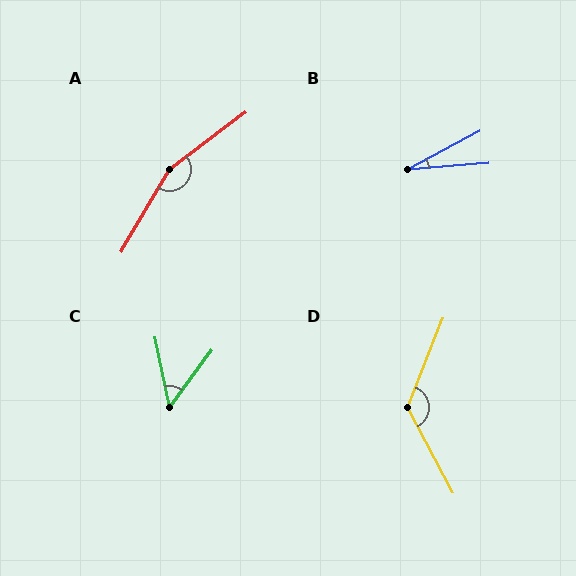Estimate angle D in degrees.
Approximately 131 degrees.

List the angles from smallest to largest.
B (23°), C (48°), D (131°), A (157°).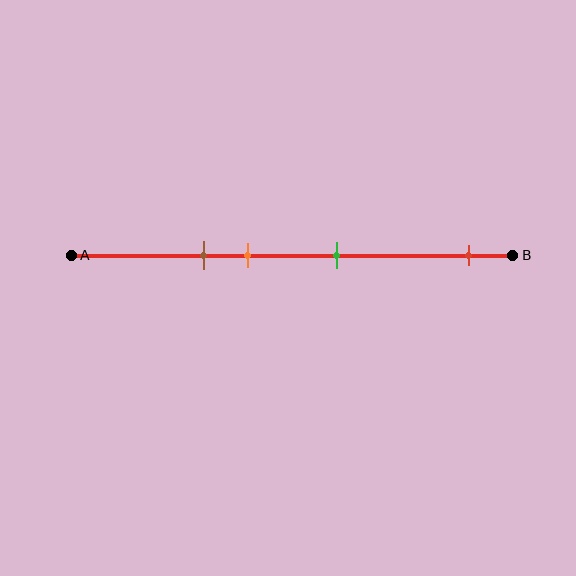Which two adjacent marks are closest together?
The brown and orange marks are the closest adjacent pair.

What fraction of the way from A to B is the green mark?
The green mark is approximately 60% (0.6) of the way from A to B.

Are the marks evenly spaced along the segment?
No, the marks are not evenly spaced.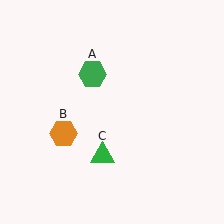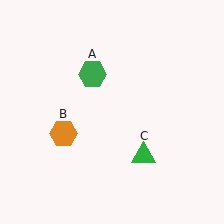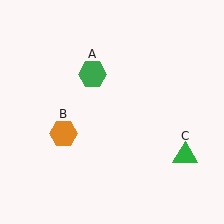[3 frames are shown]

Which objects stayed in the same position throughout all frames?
Green hexagon (object A) and orange hexagon (object B) remained stationary.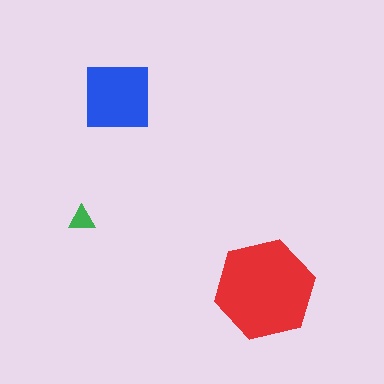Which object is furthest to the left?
The green triangle is leftmost.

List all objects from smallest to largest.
The green triangle, the blue square, the red hexagon.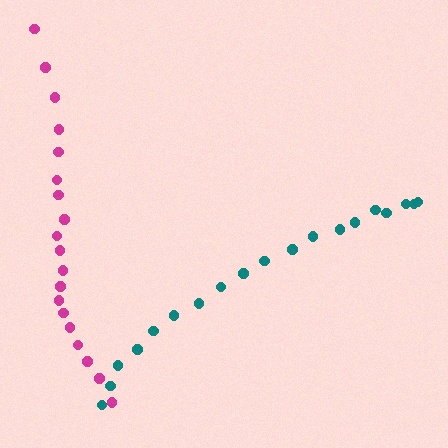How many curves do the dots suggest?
There are 2 distinct paths.